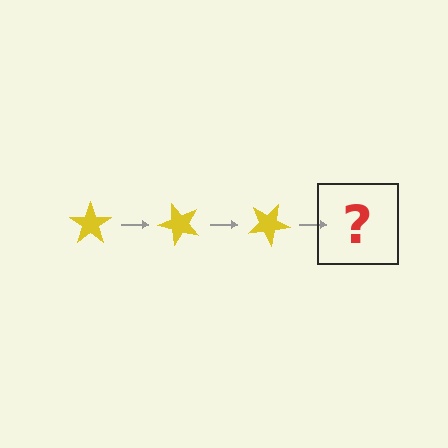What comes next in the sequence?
The next element should be a yellow star rotated 150 degrees.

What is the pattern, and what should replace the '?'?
The pattern is that the star rotates 50 degrees each step. The '?' should be a yellow star rotated 150 degrees.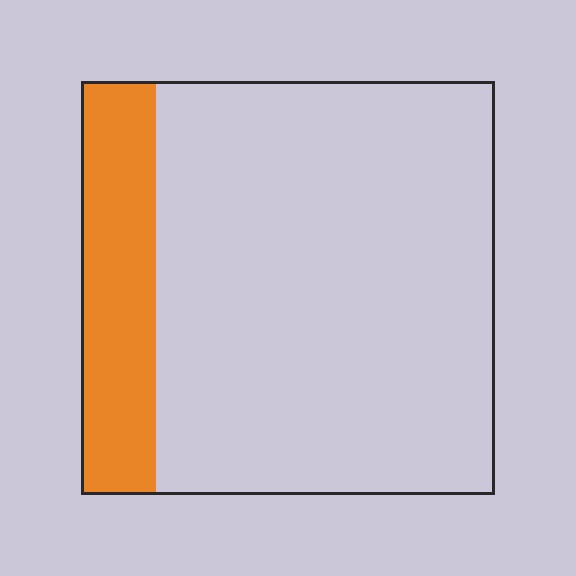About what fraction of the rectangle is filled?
About one sixth (1/6).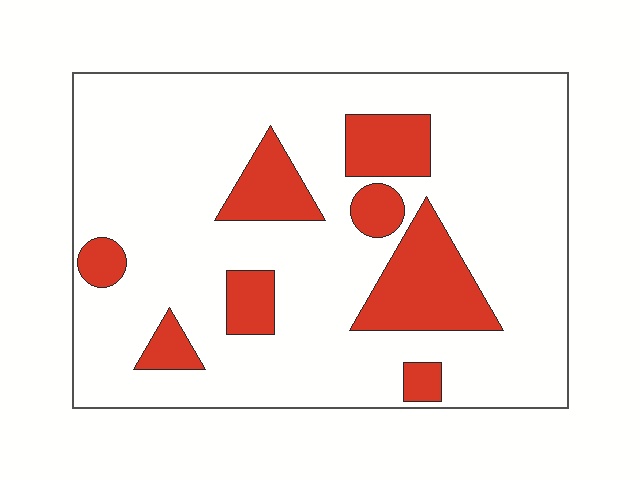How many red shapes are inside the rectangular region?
8.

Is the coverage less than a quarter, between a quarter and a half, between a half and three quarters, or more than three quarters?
Less than a quarter.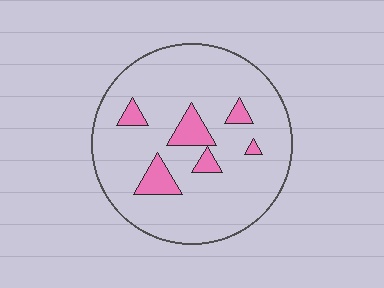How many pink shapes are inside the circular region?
6.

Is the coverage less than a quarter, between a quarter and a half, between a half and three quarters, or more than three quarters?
Less than a quarter.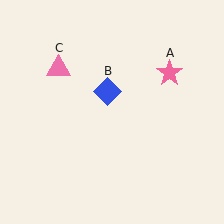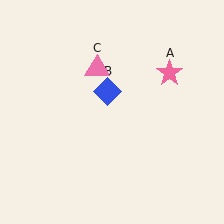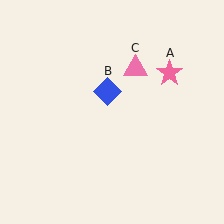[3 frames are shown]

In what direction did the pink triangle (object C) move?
The pink triangle (object C) moved right.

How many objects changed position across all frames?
1 object changed position: pink triangle (object C).